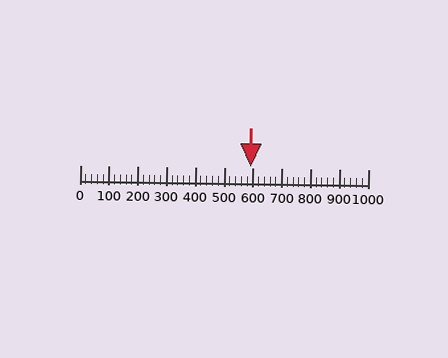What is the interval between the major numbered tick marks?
The major tick marks are spaced 100 units apart.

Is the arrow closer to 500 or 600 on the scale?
The arrow is closer to 600.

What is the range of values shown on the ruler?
The ruler shows values from 0 to 1000.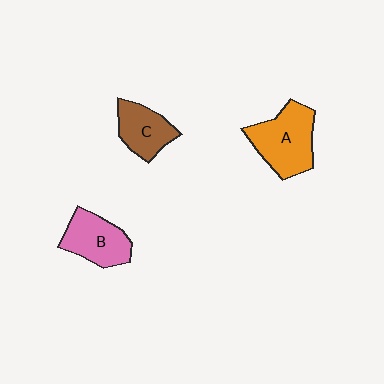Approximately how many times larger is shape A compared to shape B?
Approximately 1.3 times.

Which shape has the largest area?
Shape A (orange).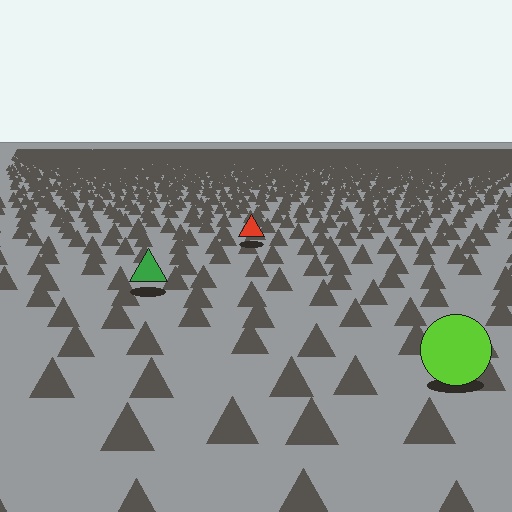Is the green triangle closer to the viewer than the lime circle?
No. The lime circle is closer — you can tell from the texture gradient: the ground texture is coarser near it.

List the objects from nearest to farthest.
From nearest to farthest: the lime circle, the green triangle, the red triangle.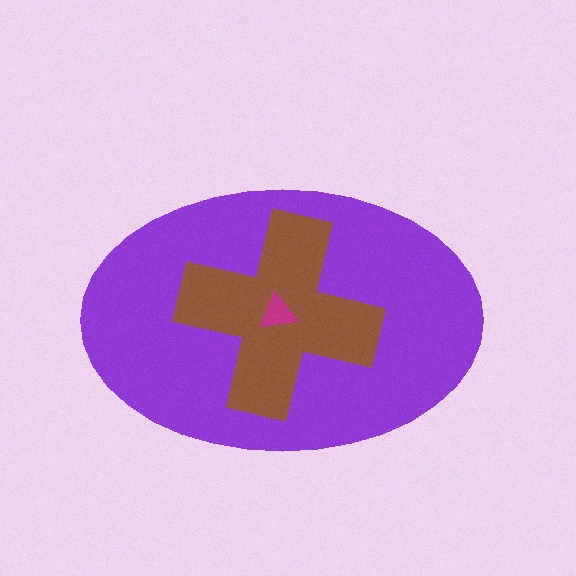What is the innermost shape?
The magenta triangle.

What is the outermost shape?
The purple ellipse.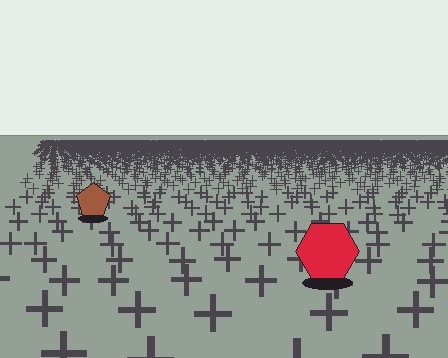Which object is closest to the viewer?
The red hexagon is closest. The texture marks near it are larger and more spread out.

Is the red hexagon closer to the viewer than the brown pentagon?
Yes. The red hexagon is closer — you can tell from the texture gradient: the ground texture is coarser near it.